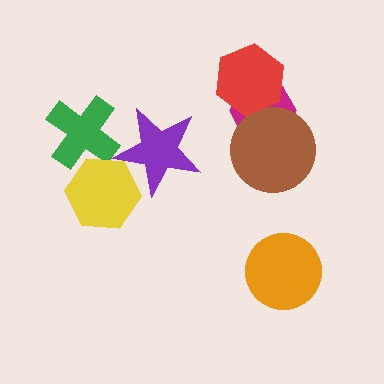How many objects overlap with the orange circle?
0 objects overlap with the orange circle.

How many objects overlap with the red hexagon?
1 object overlaps with the red hexagon.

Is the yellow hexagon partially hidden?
Yes, it is partially covered by another shape.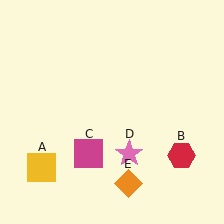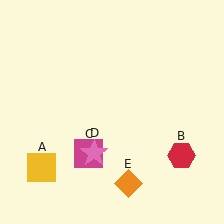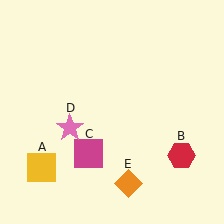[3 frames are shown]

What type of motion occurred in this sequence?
The pink star (object D) rotated clockwise around the center of the scene.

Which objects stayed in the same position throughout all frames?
Yellow square (object A) and red hexagon (object B) and magenta square (object C) and orange diamond (object E) remained stationary.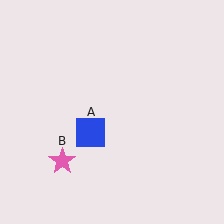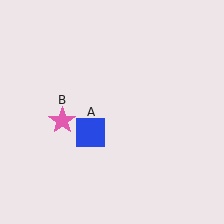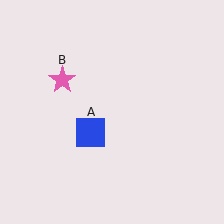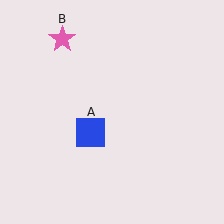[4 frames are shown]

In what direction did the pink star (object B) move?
The pink star (object B) moved up.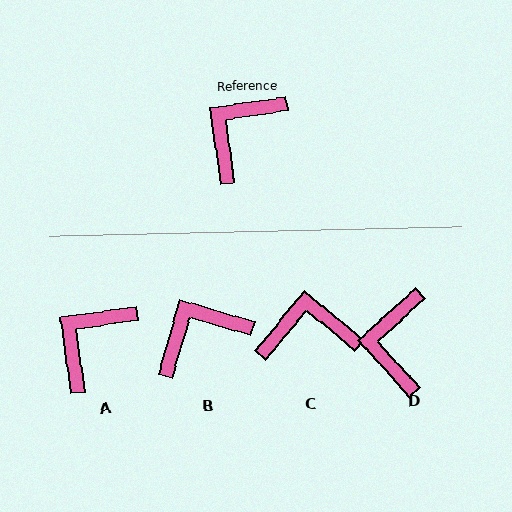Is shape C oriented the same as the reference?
No, it is off by about 48 degrees.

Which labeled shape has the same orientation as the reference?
A.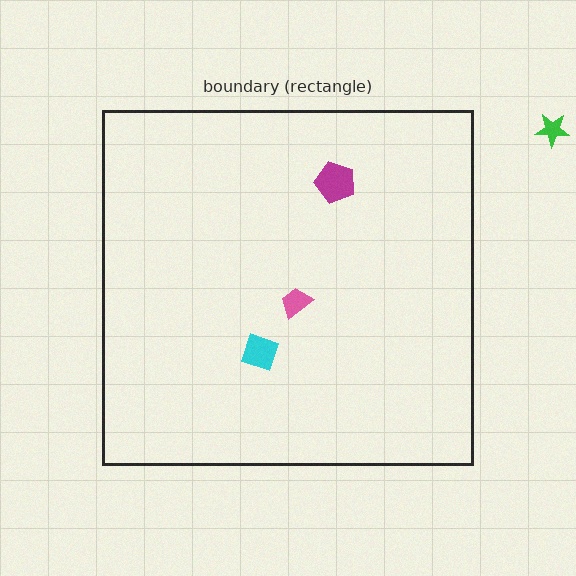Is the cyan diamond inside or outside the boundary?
Inside.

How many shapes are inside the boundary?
3 inside, 1 outside.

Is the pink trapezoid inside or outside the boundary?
Inside.